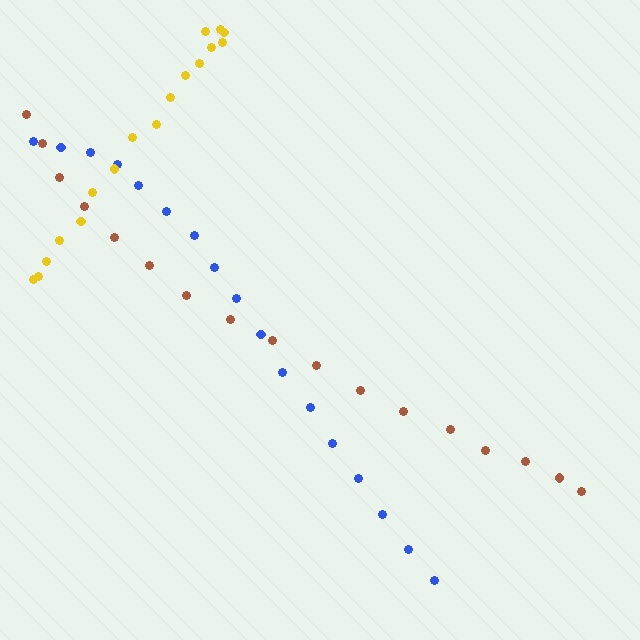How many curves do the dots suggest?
There are 3 distinct paths.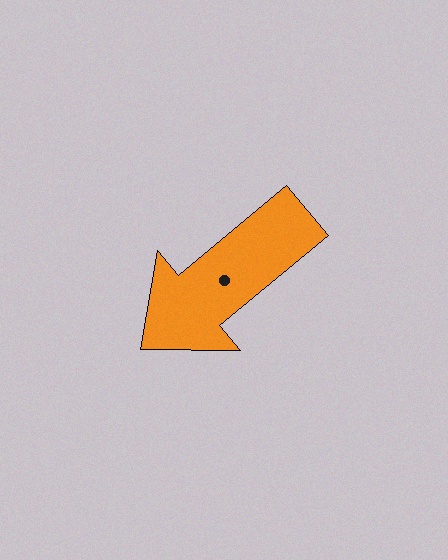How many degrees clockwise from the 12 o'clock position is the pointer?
Approximately 230 degrees.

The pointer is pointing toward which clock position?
Roughly 8 o'clock.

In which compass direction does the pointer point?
Southwest.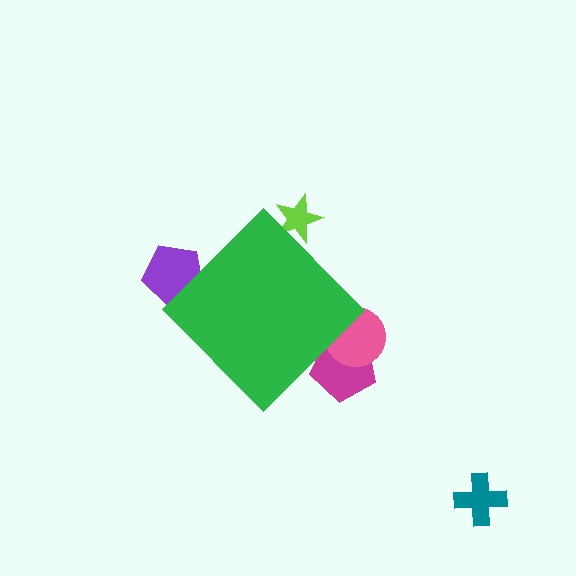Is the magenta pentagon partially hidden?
Yes, the magenta pentagon is partially hidden behind the green diamond.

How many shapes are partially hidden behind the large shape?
4 shapes are partially hidden.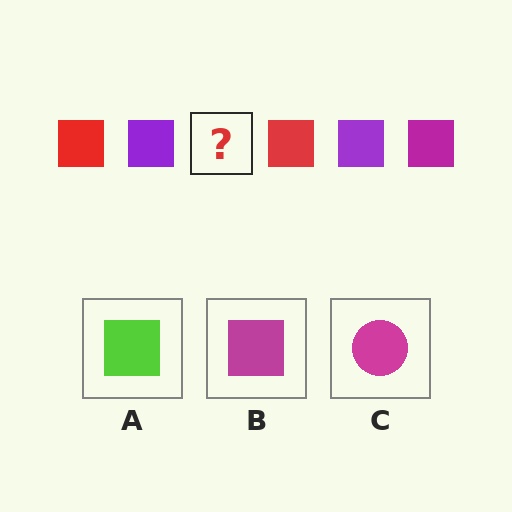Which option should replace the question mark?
Option B.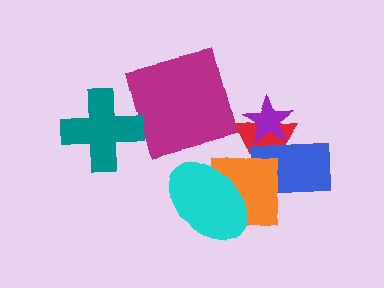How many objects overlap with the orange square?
3 objects overlap with the orange square.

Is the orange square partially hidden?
Yes, it is partially covered by another shape.